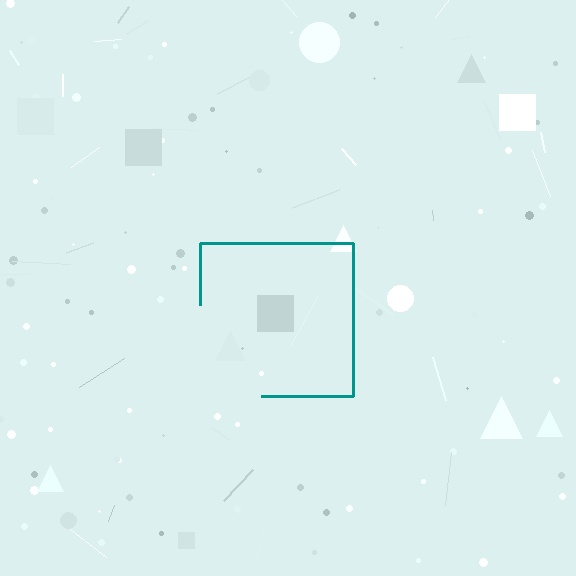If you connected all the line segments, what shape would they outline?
They would outline a square.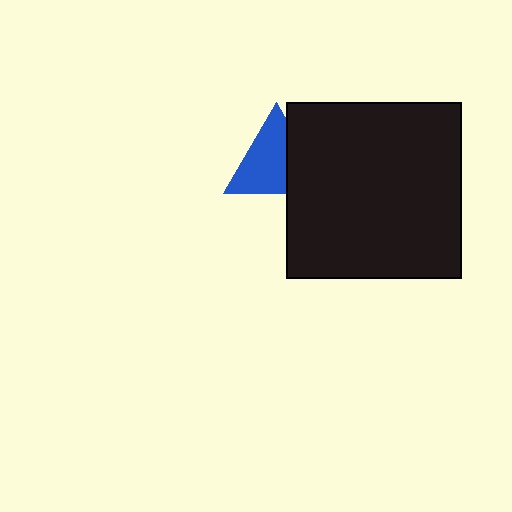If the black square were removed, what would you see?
You would see the complete blue triangle.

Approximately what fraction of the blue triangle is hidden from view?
Roughly 34% of the blue triangle is hidden behind the black square.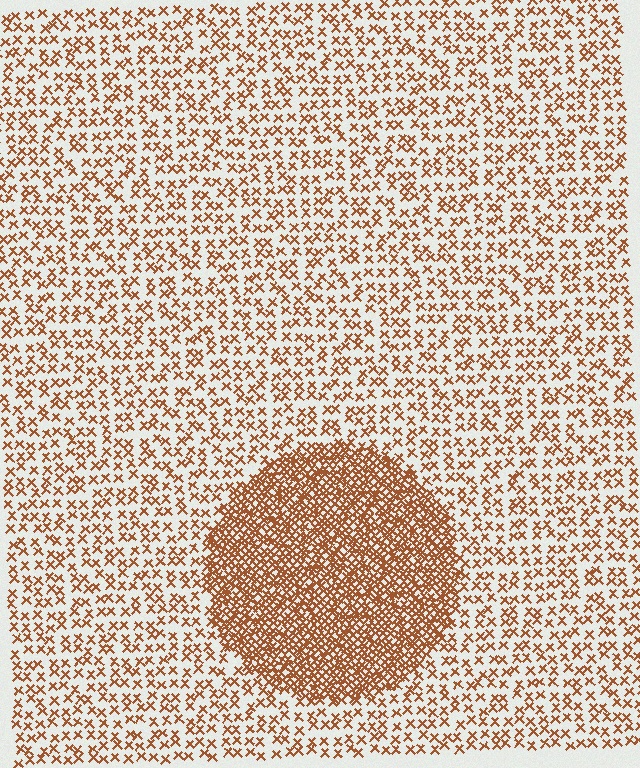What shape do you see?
I see a circle.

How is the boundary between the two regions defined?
The boundary is defined by a change in element density (approximately 2.8x ratio). All elements are the same color, size, and shape.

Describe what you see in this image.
The image contains small brown elements arranged at two different densities. A circle-shaped region is visible where the elements are more densely packed than the surrounding area.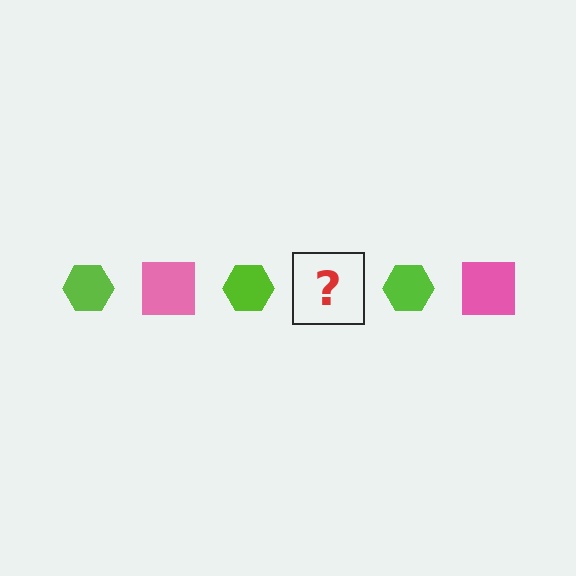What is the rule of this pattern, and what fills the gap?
The rule is that the pattern alternates between lime hexagon and pink square. The gap should be filled with a pink square.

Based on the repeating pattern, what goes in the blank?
The blank should be a pink square.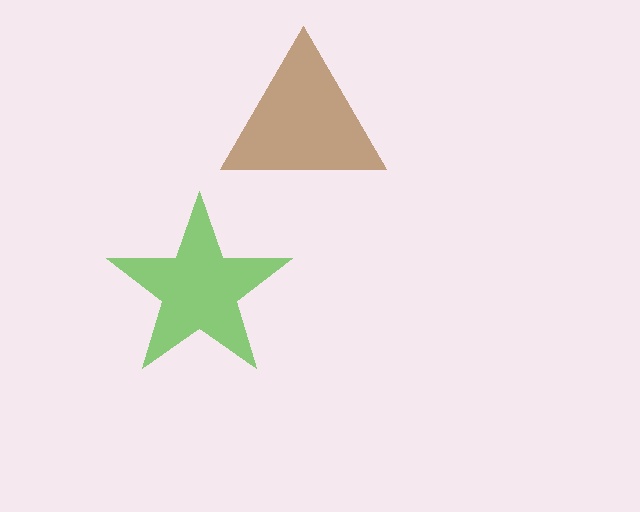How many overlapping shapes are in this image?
There are 2 overlapping shapes in the image.